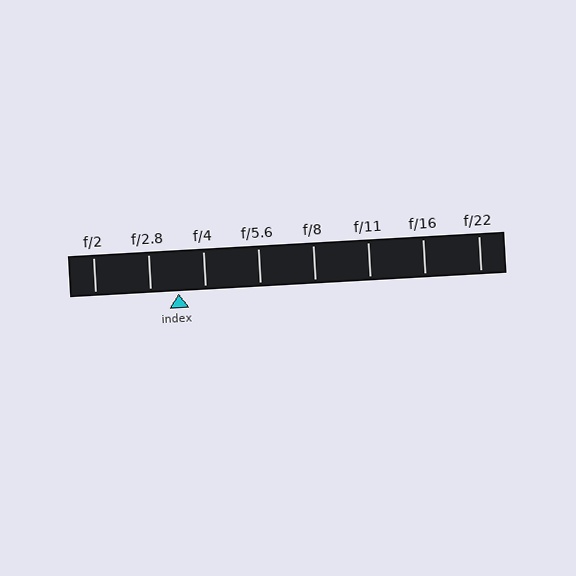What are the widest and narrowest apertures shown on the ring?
The widest aperture shown is f/2 and the narrowest is f/22.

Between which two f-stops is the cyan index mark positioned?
The index mark is between f/2.8 and f/4.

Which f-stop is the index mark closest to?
The index mark is closest to f/4.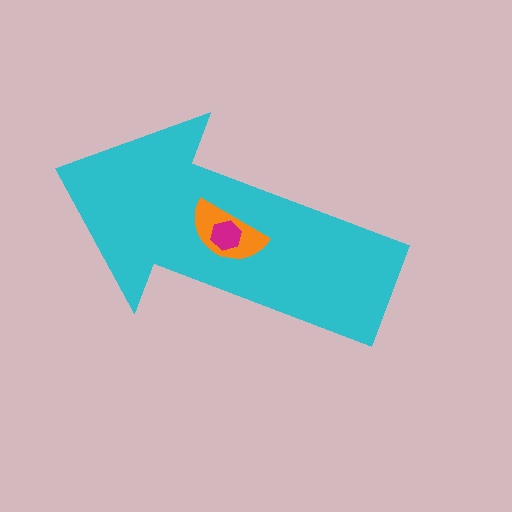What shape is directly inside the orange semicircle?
The magenta hexagon.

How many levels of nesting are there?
3.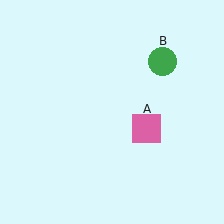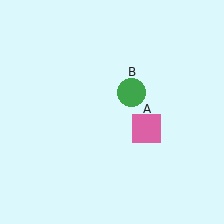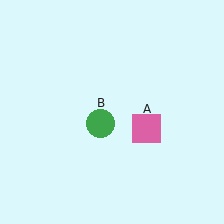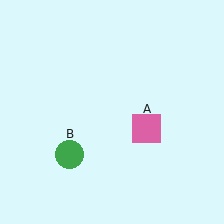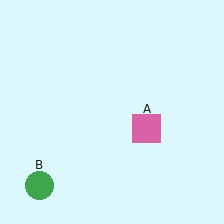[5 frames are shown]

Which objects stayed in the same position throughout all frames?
Pink square (object A) remained stationary.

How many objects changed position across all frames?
1 object changed position: green circle (object B).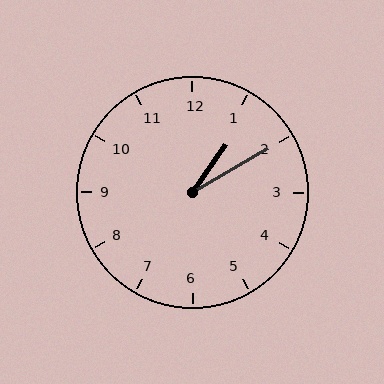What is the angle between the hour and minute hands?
Approximately 25 degrees.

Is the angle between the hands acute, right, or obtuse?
It is acute.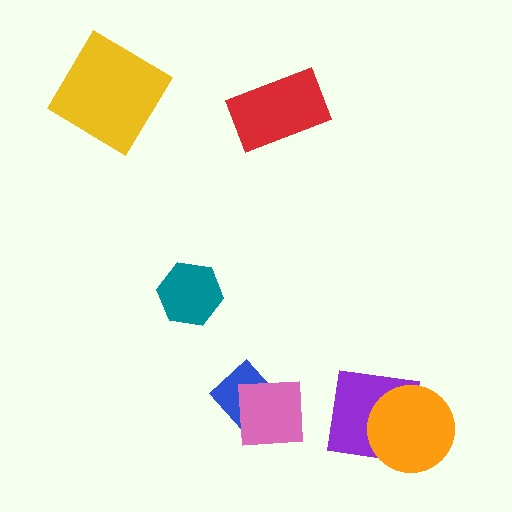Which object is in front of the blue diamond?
The pink square is in front of the blue diamond.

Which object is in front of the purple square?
The orange circle is in front of the purple square.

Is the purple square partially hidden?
Yes, it is partially covered by another shape.